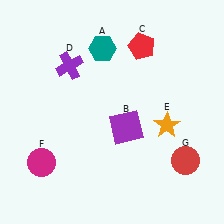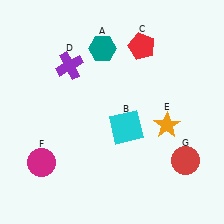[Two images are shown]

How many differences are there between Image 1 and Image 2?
There is 1 difference between the two images.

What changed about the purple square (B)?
In Image 1, B is purple. In Image 2, it changed to cyan.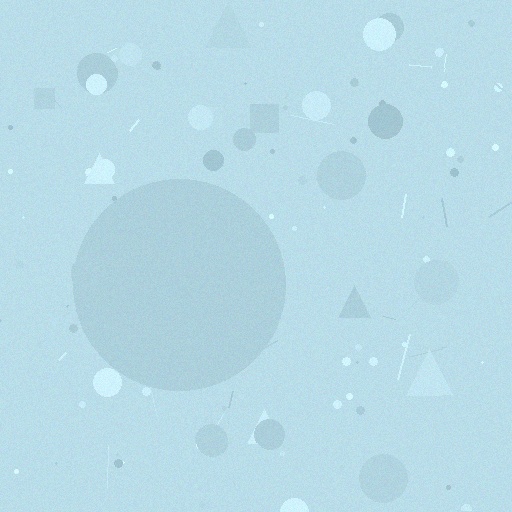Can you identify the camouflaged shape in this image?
The camouflaged shape is a circle.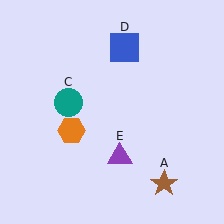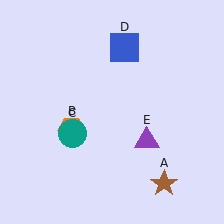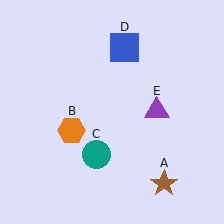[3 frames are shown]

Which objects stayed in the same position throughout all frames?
Brown star (object A) and orange hexagon (object B) and blue square (object D) remained stationary.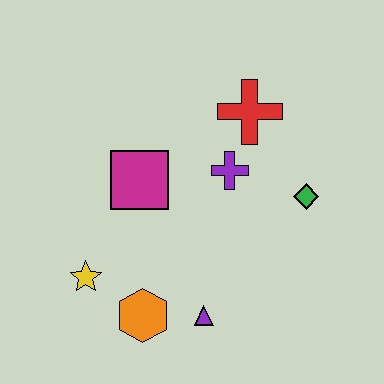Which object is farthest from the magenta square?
The green diamond is farthest from the magenta square.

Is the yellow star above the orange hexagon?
Yes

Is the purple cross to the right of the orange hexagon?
Yes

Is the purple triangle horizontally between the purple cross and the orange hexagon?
Yes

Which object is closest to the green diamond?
The purple cross is closest to the green diamond.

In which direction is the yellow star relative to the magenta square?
The yellow star is below the magenta square.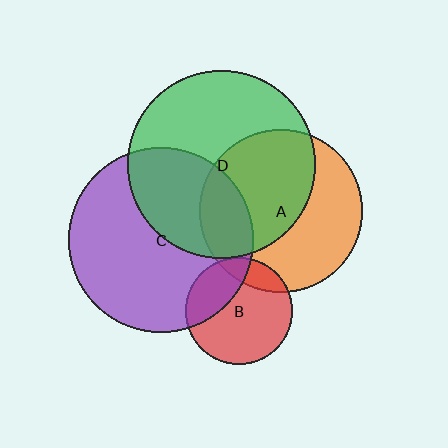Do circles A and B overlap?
Yes.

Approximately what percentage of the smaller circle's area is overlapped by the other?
Approximately 15%.